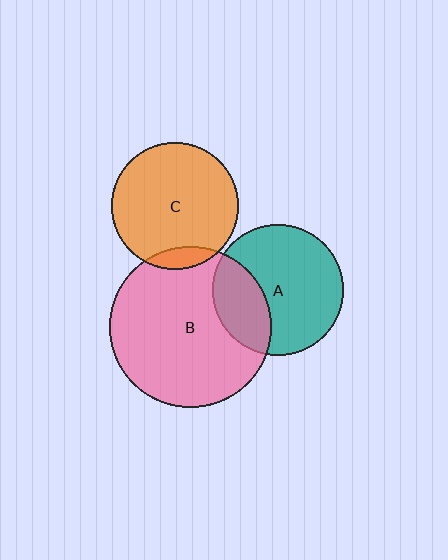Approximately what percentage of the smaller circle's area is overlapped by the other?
Approximately 30%.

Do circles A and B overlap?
Yes.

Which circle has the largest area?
Circle B (pink).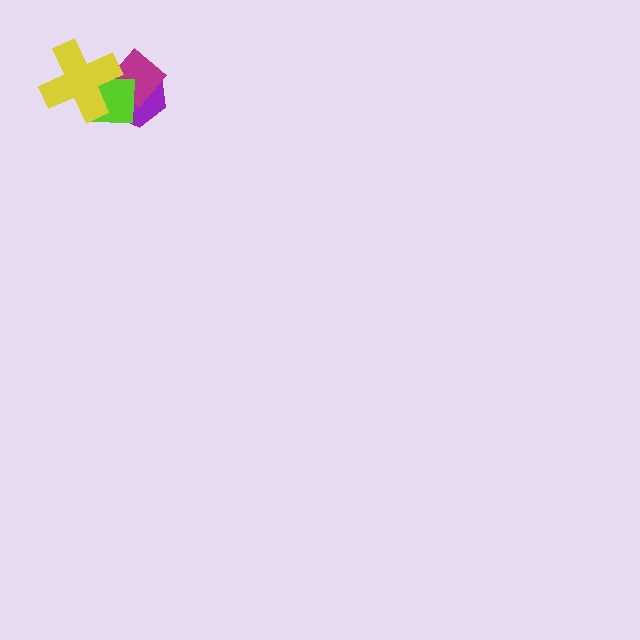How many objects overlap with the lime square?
3 objects overlap with the lime square.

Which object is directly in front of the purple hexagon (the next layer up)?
The magenta diamond is directly in front of the purple hexagon.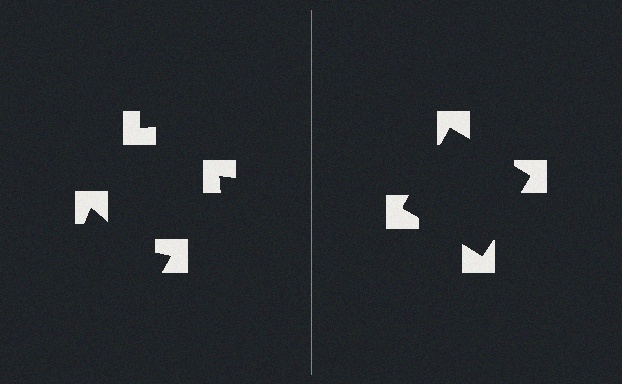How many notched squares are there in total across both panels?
8 — 4 on each side.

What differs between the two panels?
The notched squares are positioned identically on both sides; only the wedge orientations differ. On the right they align to a square; on the left they are misaligned.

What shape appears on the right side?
An illusory square.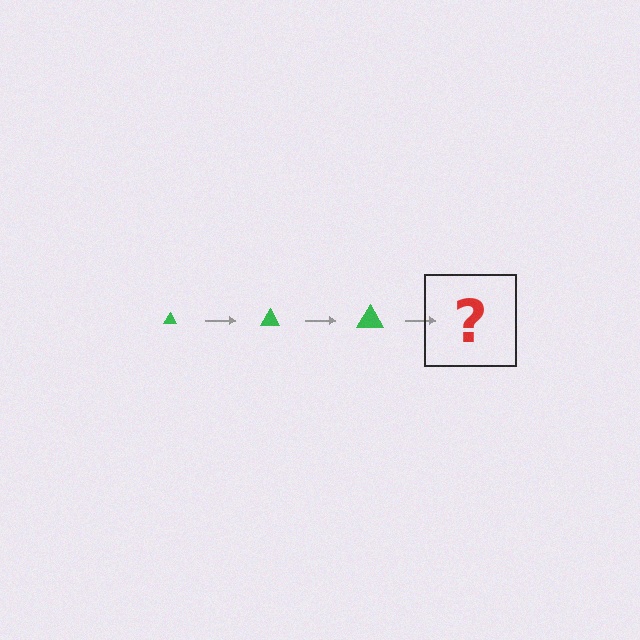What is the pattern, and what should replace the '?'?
The pattern is that the triangle gets progressively larger each step. The '?' should be a green triangle, larger than the previous one.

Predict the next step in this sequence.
The next step is a green triangle, larger than the previous one.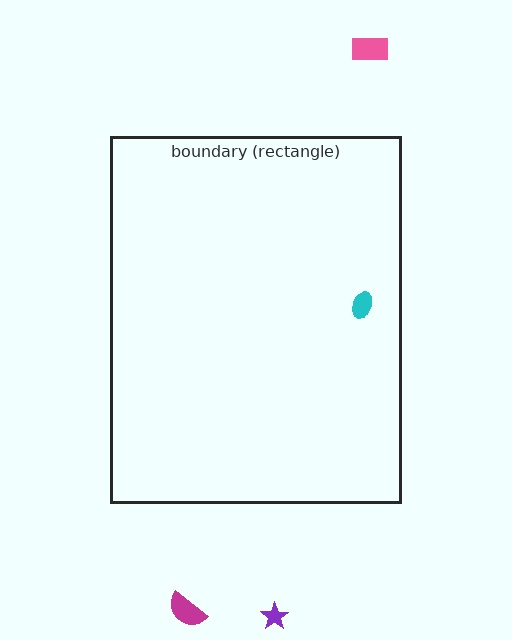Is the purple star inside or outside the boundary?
Outside.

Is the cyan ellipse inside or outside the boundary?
Inside.